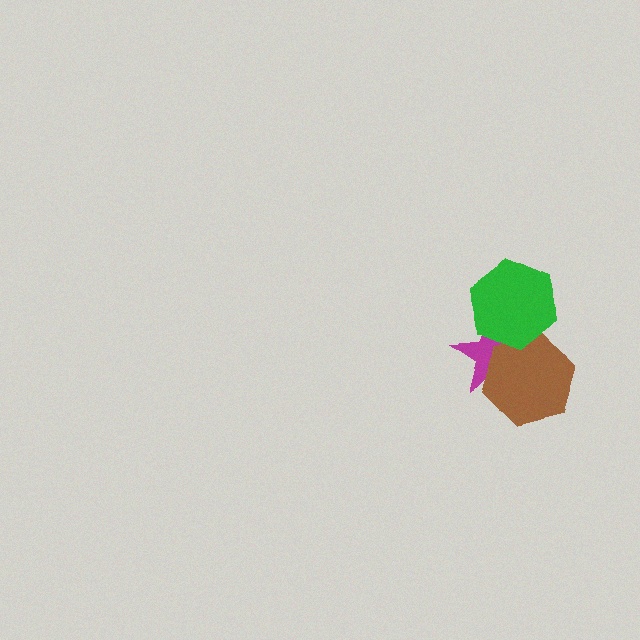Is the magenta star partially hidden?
Yes, it is partially covered by another shape.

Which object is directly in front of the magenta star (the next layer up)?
The brown hexagon is directly in front of the magenta star.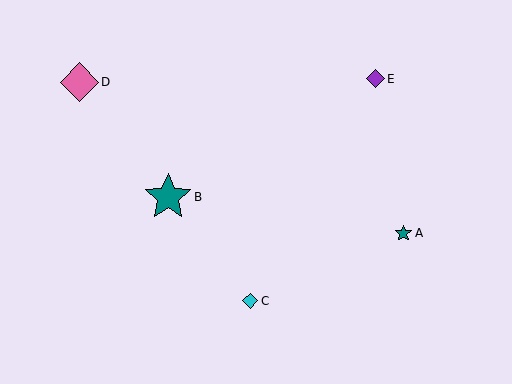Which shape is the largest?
The teal star (labeled B) is the largest.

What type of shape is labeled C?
Shape C is a cyan diamond.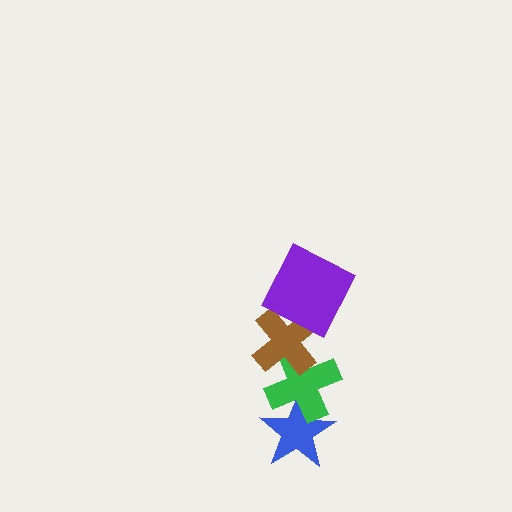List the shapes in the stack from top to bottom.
From top to bottom: the purple square, the brown cross, the green cross, the blue star.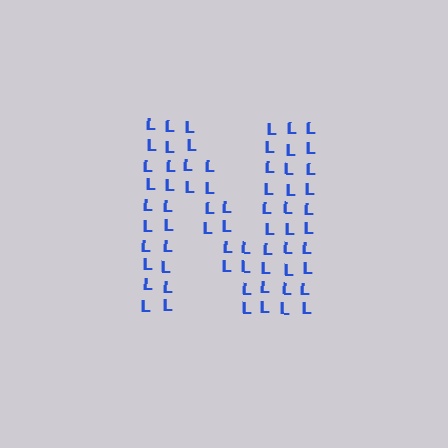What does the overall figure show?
The overall figure shows the letter N.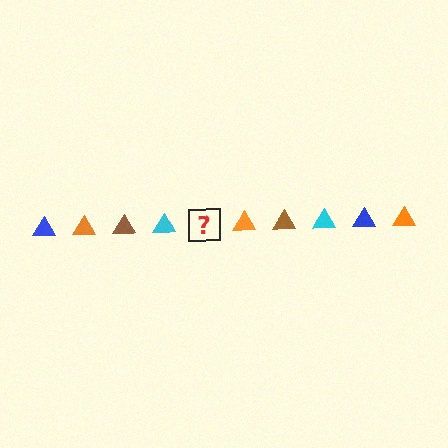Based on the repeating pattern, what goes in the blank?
The blank should be a blue triangle.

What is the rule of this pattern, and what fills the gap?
The rule is that the pattern cycles through blue, orange, brown, cyan triangles. The gap should be filled with a blue triangle.